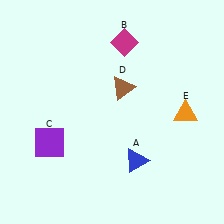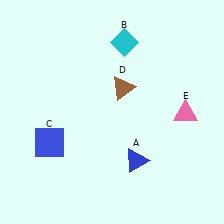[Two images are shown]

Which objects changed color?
B changed from magenta to cyan. C changed from purple to blue. E changed from orange to pink.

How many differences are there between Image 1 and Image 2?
There are 3 differences between the two images.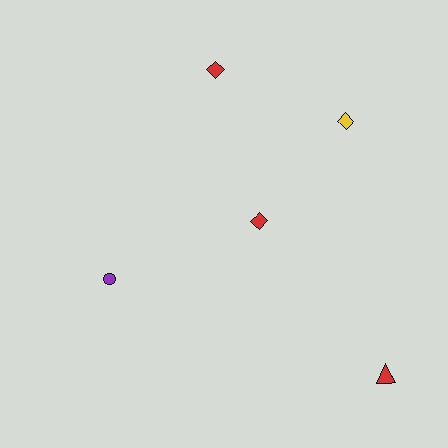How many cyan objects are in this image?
There are no cyan objects.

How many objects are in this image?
There are 5 objects.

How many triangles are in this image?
There is 1 triangle.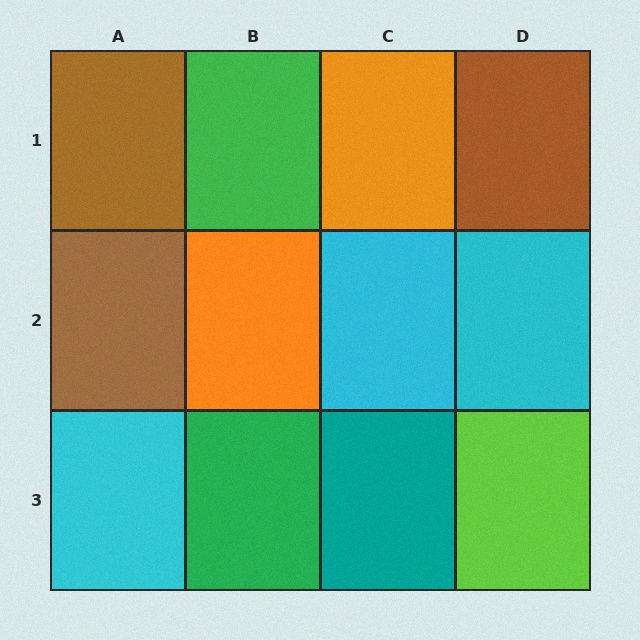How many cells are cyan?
3 cells are cyan.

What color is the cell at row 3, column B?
Green.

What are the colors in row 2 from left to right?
Brown, orange, cyan, cyan.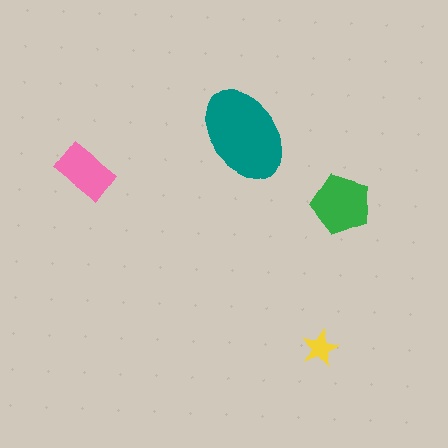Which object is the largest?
The teal ellipse.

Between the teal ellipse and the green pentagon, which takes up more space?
The teal ellipse.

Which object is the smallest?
The yellow star.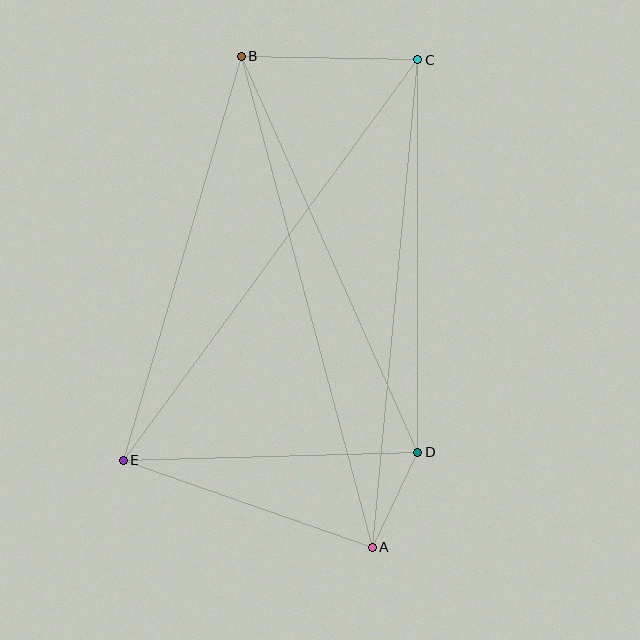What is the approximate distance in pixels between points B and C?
The distance between B and C is approximately 176 pixels.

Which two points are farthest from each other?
Points A and B are farthest from each other.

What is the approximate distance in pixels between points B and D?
The distance between B and D is approximately 433 pixels.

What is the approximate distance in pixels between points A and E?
The distance between A and E is approximately 264 pixels.